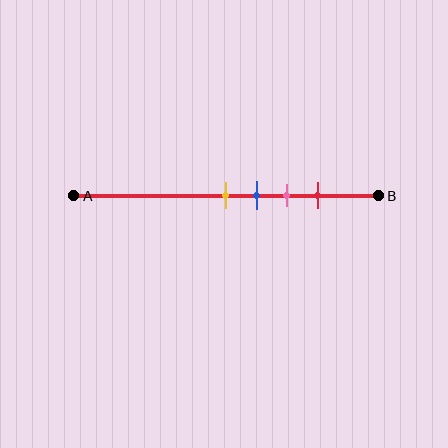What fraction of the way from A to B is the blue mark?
The blue mark is approximately 60% (0.6) of the way from A to B.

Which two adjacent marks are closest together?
The yellow and blue marks are the closest adjacent pair.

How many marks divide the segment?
There are 4 marks dividing the segment.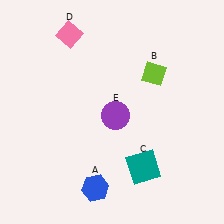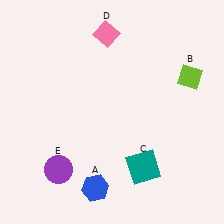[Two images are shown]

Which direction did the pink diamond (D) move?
The pink diamond (D) moved right.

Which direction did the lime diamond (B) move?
The lime diamond (B) moved right.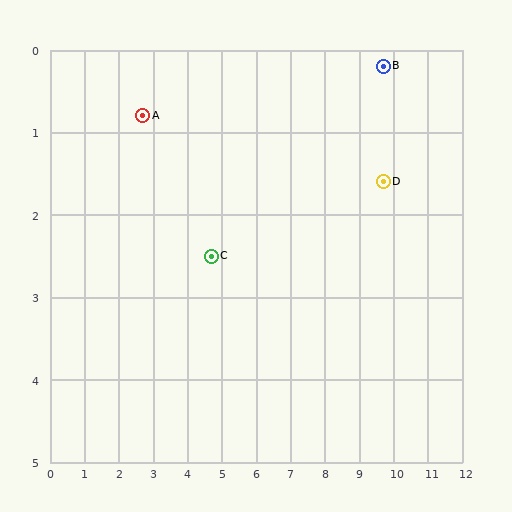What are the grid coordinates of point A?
Point A is at approximately (2.7, 0.8).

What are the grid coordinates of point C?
Point C is at approximately (4.7, 2.5).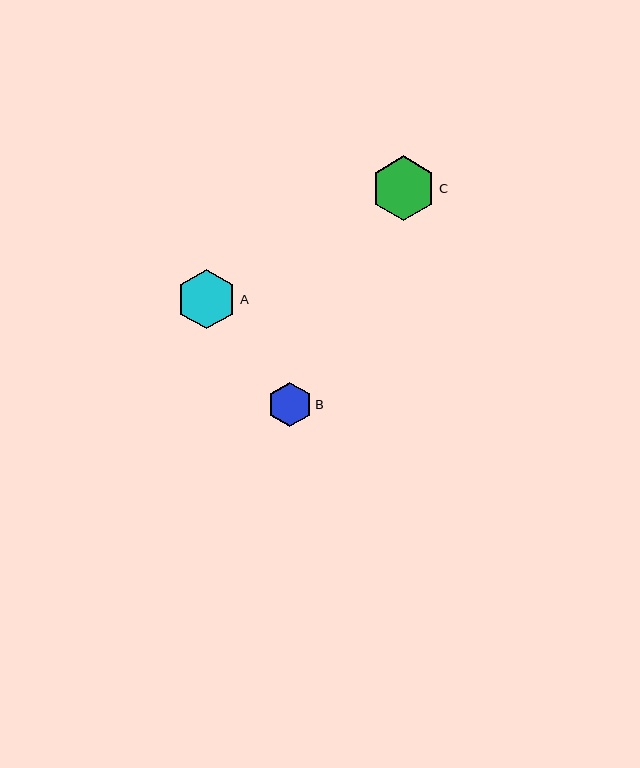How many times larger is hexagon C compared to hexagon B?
Hexagon C is approximately 1.5 times the size of hexagon B.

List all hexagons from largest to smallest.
From largest to smallest: C, A, B.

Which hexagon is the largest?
Hexagon C is the largest with a size of approximately 65 pixels.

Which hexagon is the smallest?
Hexagon B is the smallest with a size of approximately 44 pixels.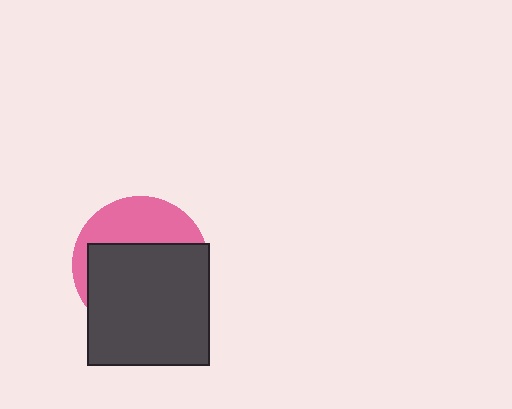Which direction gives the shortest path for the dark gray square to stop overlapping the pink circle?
Moving down gives the shortest separation.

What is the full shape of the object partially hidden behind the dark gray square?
The partially hidden object is a pink circle.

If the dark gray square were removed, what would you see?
You would see the complete pink circle.